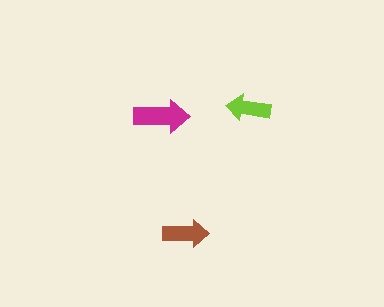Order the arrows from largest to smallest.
the magenta one, the brown one, the lime one.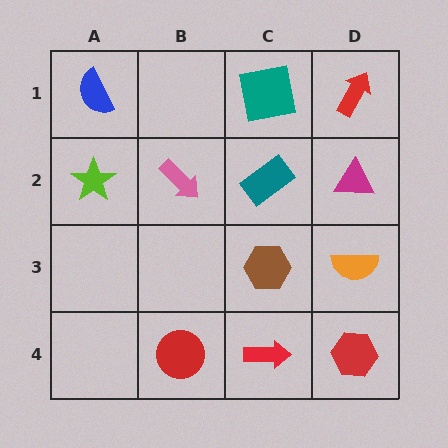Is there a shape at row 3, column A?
No, that cell is empty.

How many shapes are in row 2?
4 shapes.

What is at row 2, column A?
A lime star.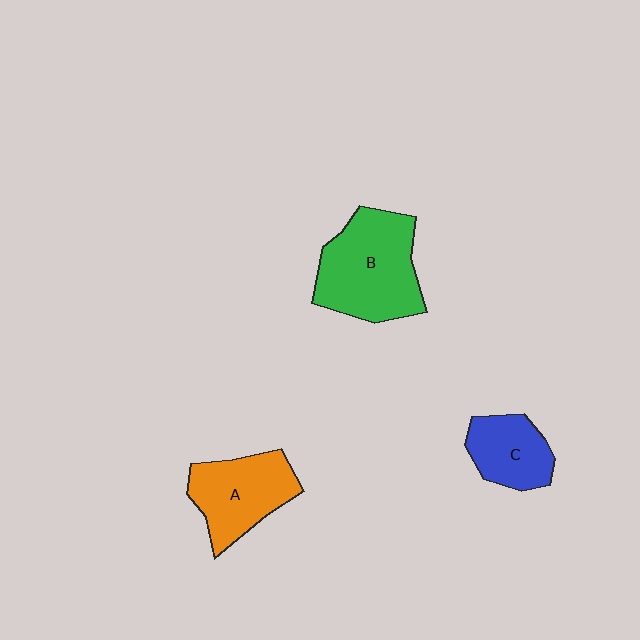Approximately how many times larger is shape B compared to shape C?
Approximately 1.8 times.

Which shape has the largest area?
Shape B (green).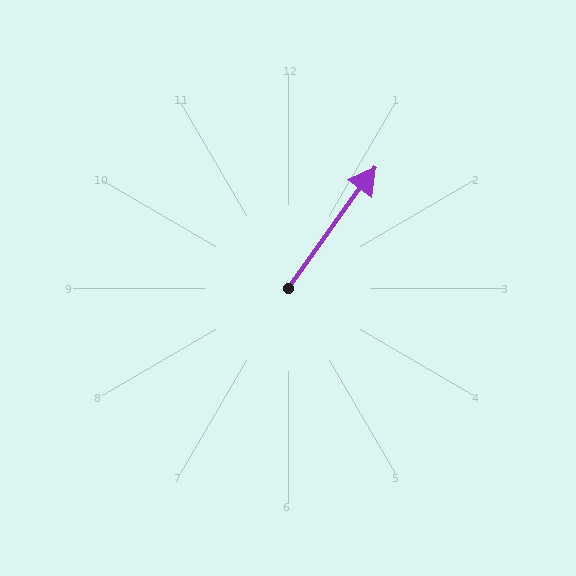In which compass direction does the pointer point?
Northeast.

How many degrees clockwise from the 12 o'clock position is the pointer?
Approximately 36 degrees.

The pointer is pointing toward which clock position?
Roughly 1 o'clock.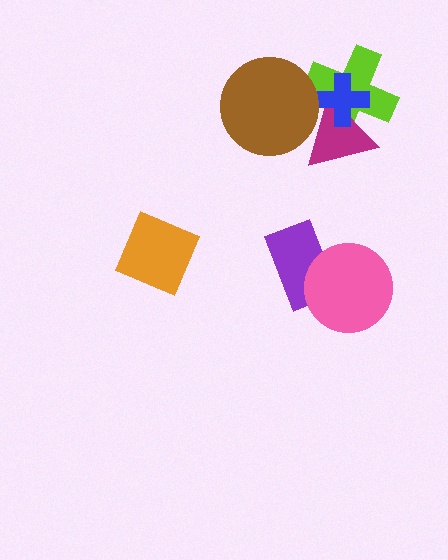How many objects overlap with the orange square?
0 objects overlap with the orange square.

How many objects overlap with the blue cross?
2 objects overlap with the blue cross.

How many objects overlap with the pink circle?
1 object overlaps with the pink circle.